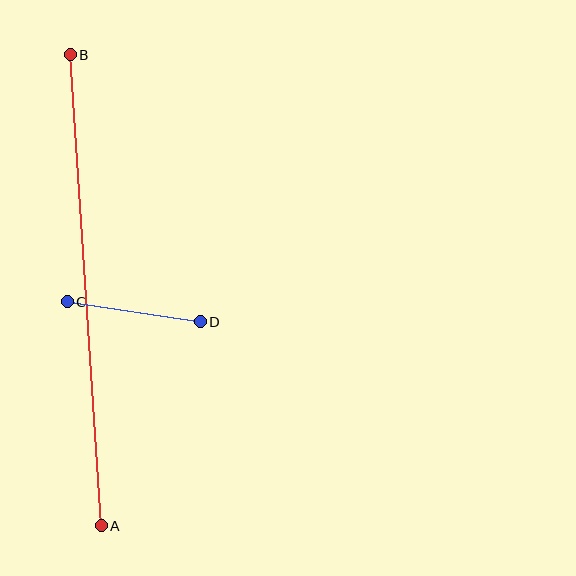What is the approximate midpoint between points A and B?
The midpoint is at approximately (86, 290) pixels.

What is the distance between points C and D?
The distance is approximately 135 pixels.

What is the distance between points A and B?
The distance is approximately 472 pixels.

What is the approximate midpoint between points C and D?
The midpoint is at approximately (134, 312) pixels.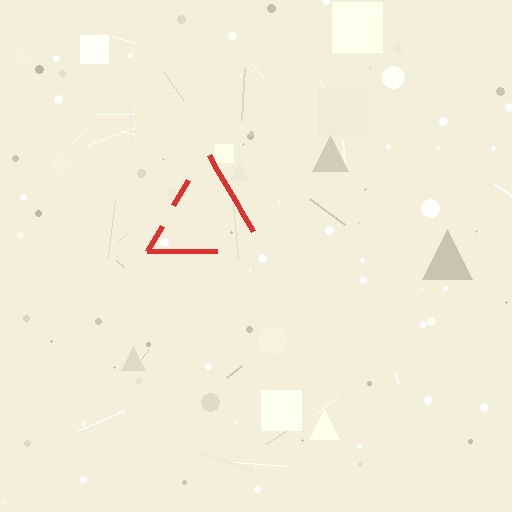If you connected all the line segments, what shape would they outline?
They would outline a triangle.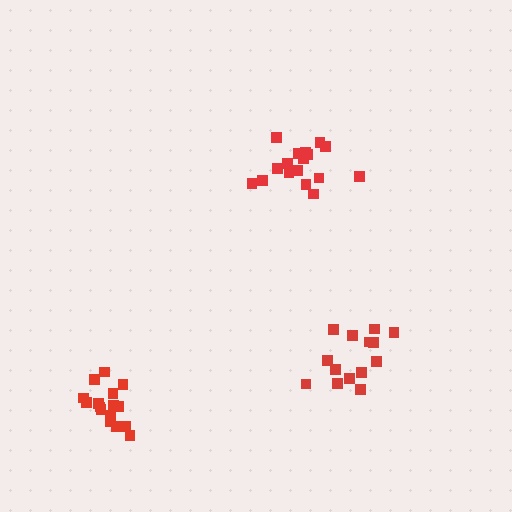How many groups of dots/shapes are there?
There are 3 groups.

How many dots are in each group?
Group 1: 15 dots, Group 2: 17 dots, Group 3: 18 dots (50 total).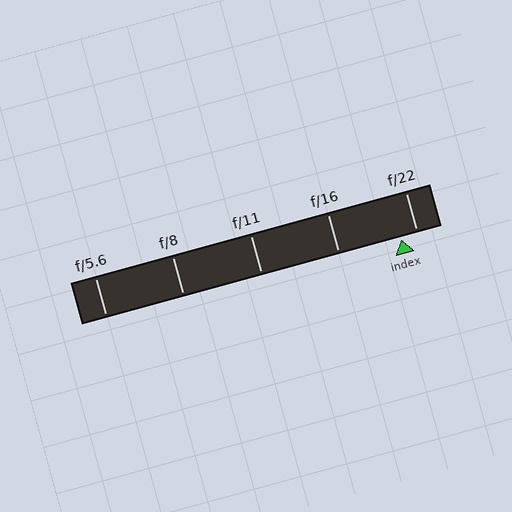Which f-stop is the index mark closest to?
The index mark is closest to f/22.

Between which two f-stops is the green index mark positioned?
The index mark is between f/16 and f/22.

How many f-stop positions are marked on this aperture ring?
There are 5 f-stop positions marked.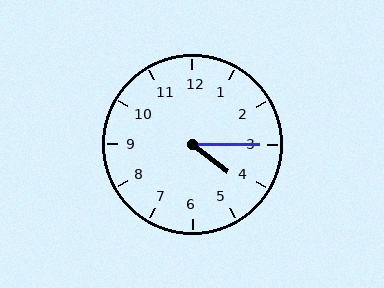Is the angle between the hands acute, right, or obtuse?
It is acute.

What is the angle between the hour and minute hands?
Approximately 38 degrees.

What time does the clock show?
4:15.